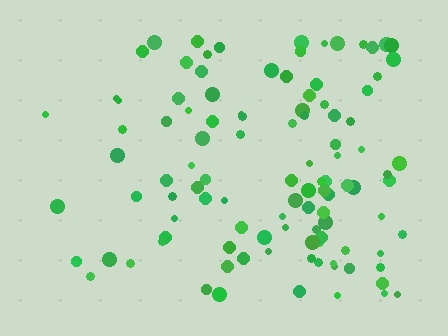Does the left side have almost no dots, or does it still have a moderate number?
Still a moderate number, just noticeably fewer than the right.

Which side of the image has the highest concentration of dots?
The right.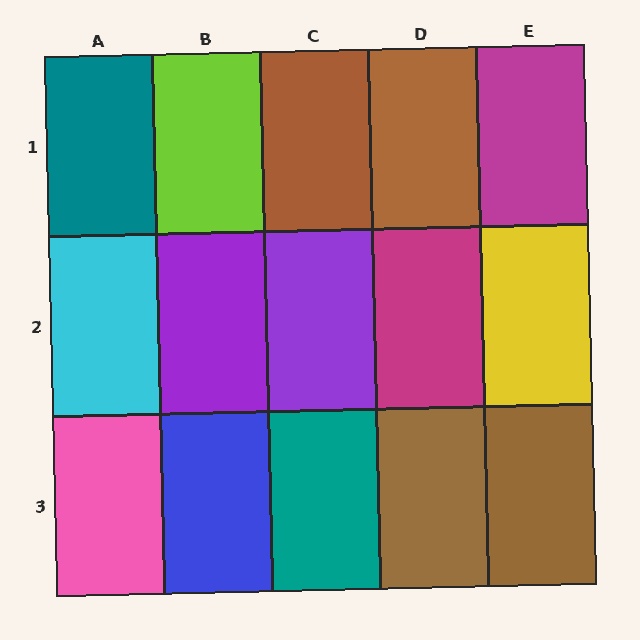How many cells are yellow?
1 cell is yellow.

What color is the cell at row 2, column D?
Magenta.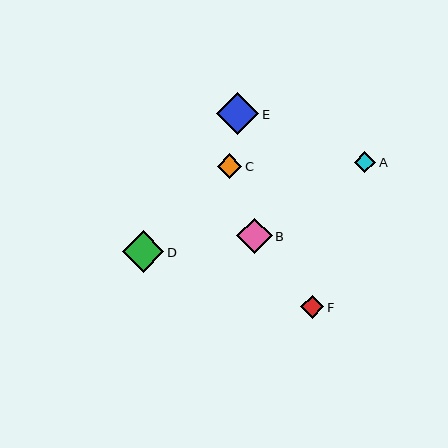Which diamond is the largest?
Diamond E is the largest with a size of approximately 42 pixels.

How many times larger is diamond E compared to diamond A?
Diamond E is approximately 2.0 times the size of diamond A.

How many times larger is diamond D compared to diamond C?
Diamond D is approximately 1.7 times the size of diamond C.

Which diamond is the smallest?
Diamond A is the smallest with a size of approximately 21 pixels.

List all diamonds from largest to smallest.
From largest to smallest: E, D, B, C, F, A.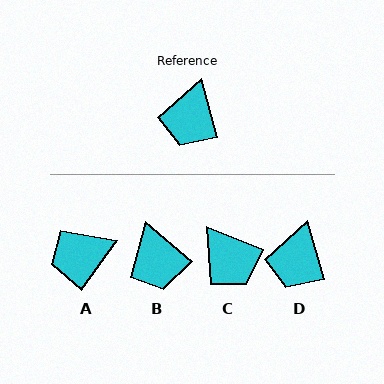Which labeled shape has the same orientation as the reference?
D.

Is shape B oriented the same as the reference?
No, it is off by about 34 degrees.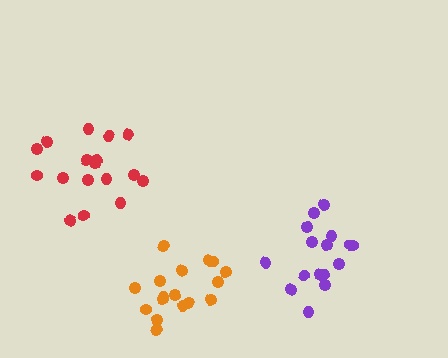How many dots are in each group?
Group 1: 17 dots, Group 2: 17 dots, Group 3: 16 dots (50 total).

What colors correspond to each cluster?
The clusters are colored: red, orange, purple.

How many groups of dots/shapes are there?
There are 3 groups.